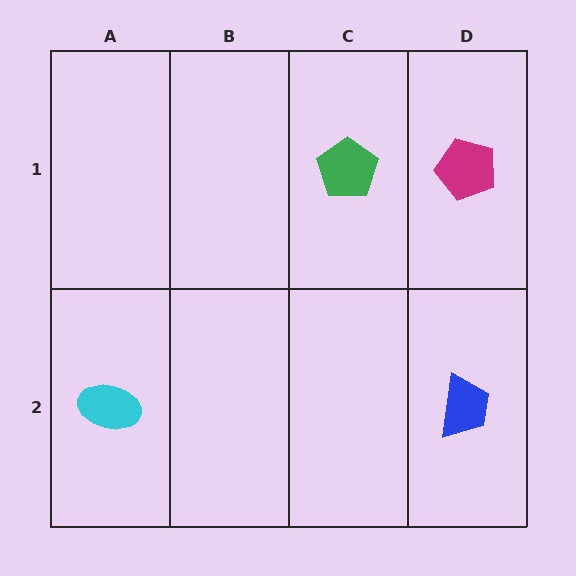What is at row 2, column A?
A cyan ellipse.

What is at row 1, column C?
A green pentagon.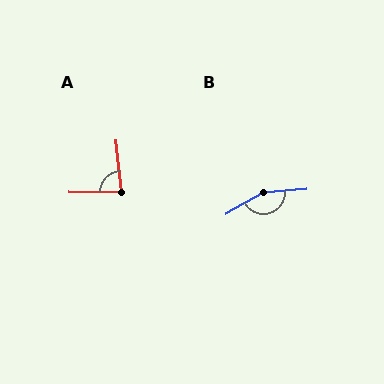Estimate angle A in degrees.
Approximately 84 degrees.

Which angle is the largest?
B, at approximately 155 degrees.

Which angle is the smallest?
A, at approximately 84 degrees.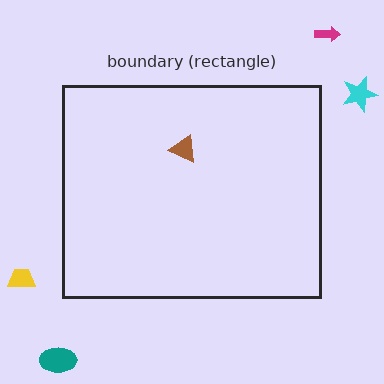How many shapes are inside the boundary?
1 inside, 4 outside.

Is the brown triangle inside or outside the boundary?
Inside.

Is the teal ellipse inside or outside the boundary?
Outside.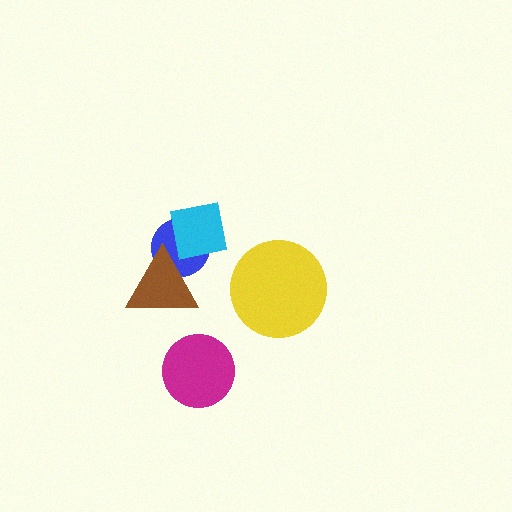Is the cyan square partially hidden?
No, no other shape covers it.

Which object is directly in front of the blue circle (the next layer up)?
The brown triangle is directly in front of the blue circle.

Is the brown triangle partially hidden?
Yes, it is partially covered by another shape.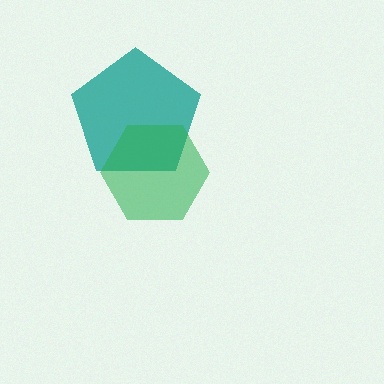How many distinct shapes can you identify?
There are 2 distinct shapes: a teal pentagon, a green hexagon.